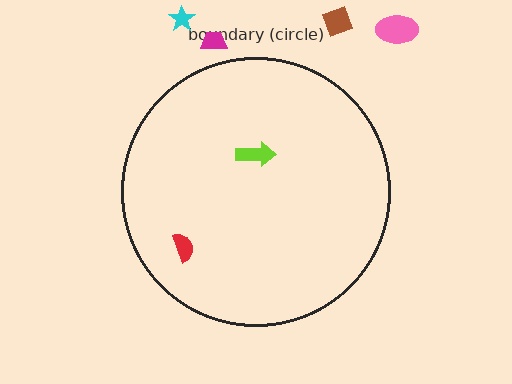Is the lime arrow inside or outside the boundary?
Inside.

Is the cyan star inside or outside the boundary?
Outside.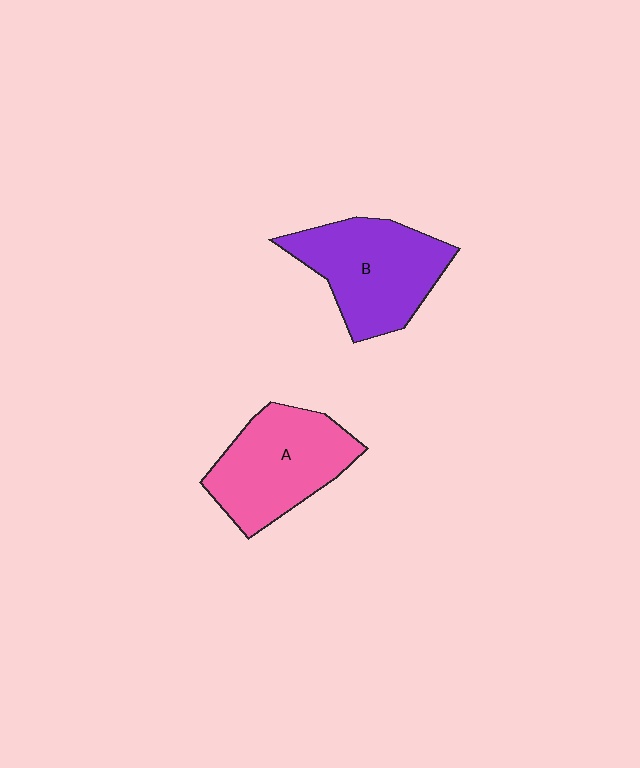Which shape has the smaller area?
Shape A (pink).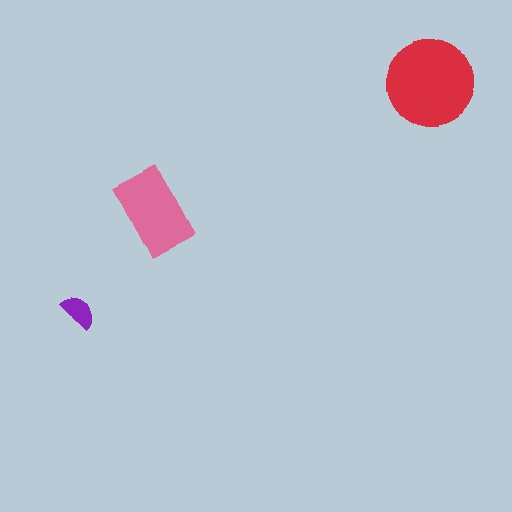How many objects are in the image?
There are 3 objects in the image.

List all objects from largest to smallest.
The red circle, the pink rectangle, the purple semicircle.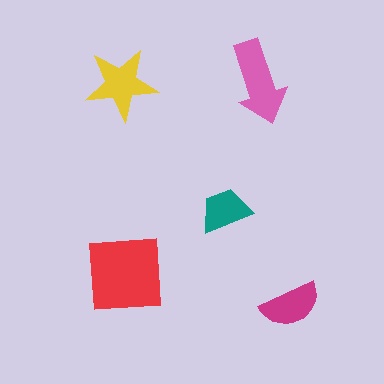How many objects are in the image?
There are 5 objects in the image.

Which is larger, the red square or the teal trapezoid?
The red square.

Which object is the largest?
The red square.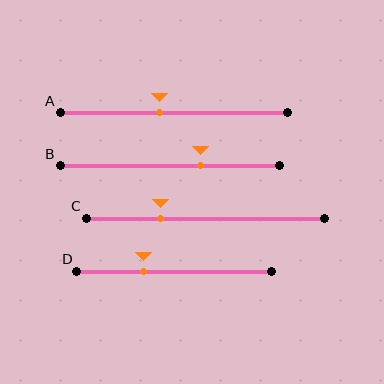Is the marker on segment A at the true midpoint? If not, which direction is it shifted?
No, the marker on segment A is shifted to the left by about 6% of the segment length.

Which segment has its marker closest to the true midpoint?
Segment A has its marker closest to the true midpoint.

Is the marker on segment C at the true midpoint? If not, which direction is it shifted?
No, the marker on segment C is shifted to the left by about 19% of the segment length.